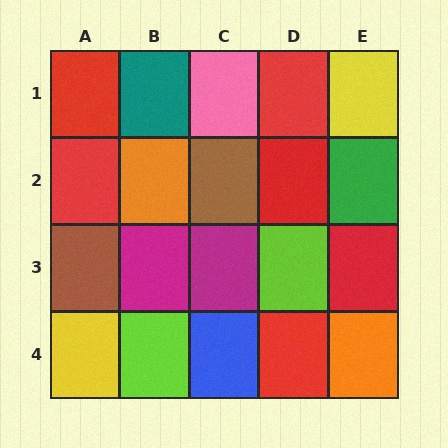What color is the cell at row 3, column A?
Brown.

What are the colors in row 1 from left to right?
Red, teal, pink, red, yellow.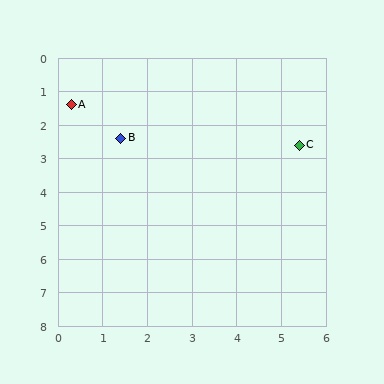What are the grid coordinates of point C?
Point C is at approximately (5.4, 2.6).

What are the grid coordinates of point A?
Point A is at approximately (0.3, 1.4).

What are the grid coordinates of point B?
Point B is at approximately (1.4, 2.4).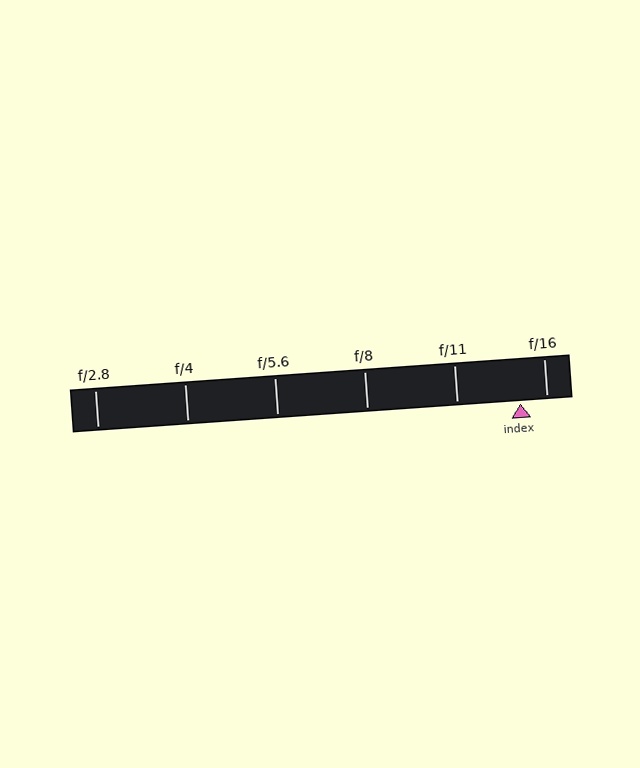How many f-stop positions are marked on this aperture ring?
There are 6 f-stop positions marked.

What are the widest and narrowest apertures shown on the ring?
The widest aperture shown is f/2.8 and the narrowest is f/16.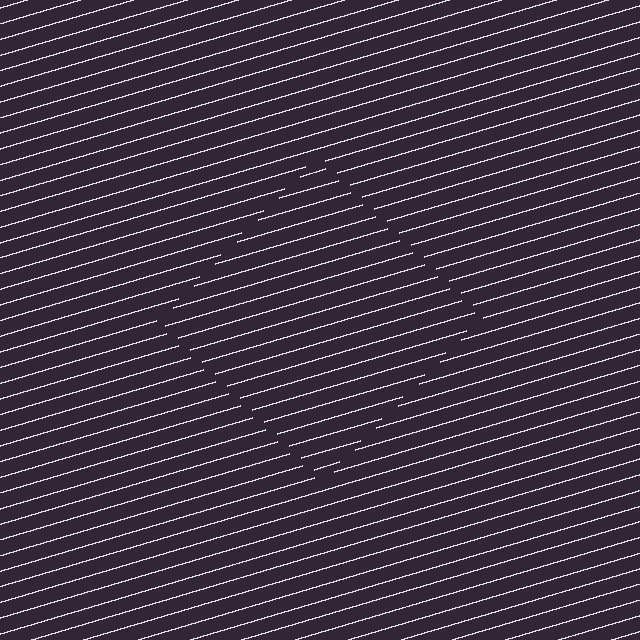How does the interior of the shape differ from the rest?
The interior of the shape contains the same grating, shifted by half a period — the contour is defined by the phase discontinuity where line-ends from the inner and outer gratings abut.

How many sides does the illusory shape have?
4 sides — the line-ends trace a square.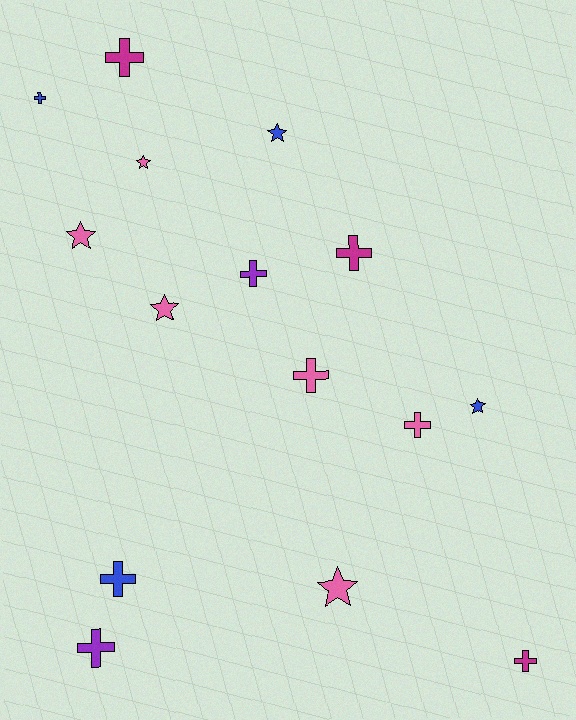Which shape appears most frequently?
Cross, with 9 objects.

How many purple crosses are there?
There are 2 purple crosses.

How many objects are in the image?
There are 15 objects.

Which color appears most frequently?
Pink, with 6 objects.